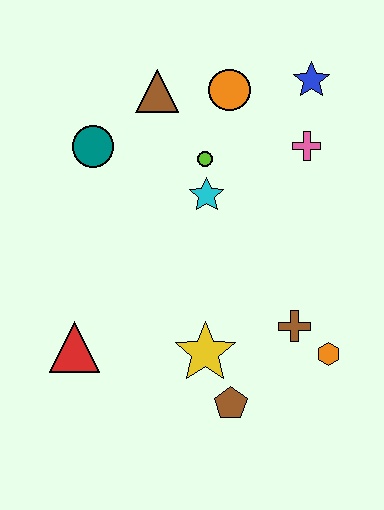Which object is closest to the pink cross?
The blue star is closest to the pink cross.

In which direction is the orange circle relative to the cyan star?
The orange circle is above the cyan star.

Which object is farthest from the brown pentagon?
The blue star is farthest from the brown pentagon.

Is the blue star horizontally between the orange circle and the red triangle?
No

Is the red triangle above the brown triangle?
No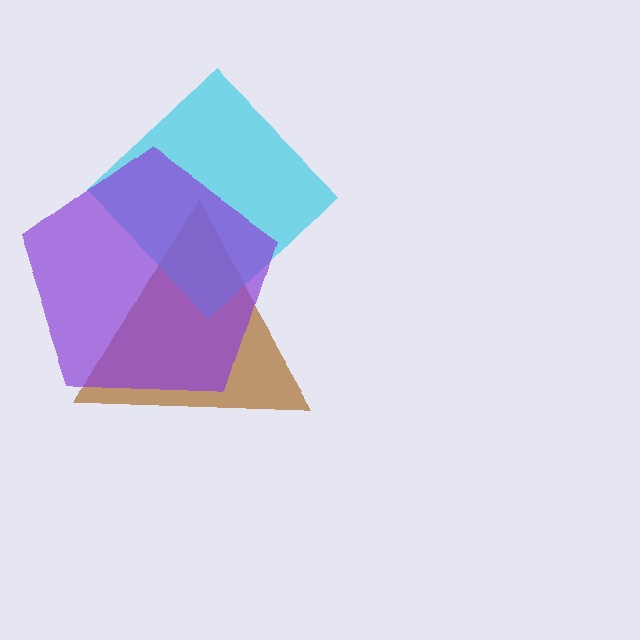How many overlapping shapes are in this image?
There are 3 overlapping shapes in the image.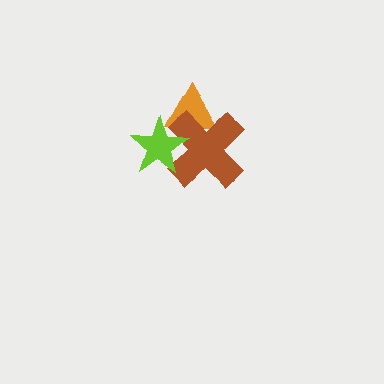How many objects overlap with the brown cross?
2 objects overlap with the brown cross.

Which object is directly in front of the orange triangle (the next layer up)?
The brown cross is directly in front of the orange triangle.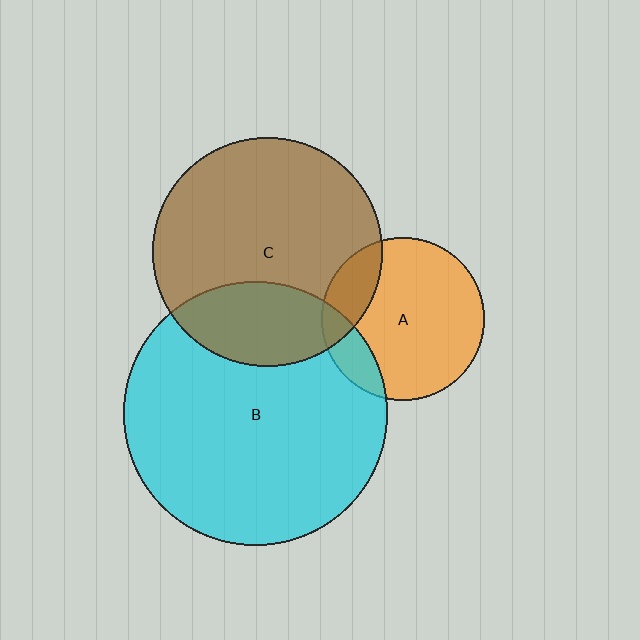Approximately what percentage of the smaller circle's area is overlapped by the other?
Approximately 25%.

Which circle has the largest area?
Circle B (cyan).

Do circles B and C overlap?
Yes.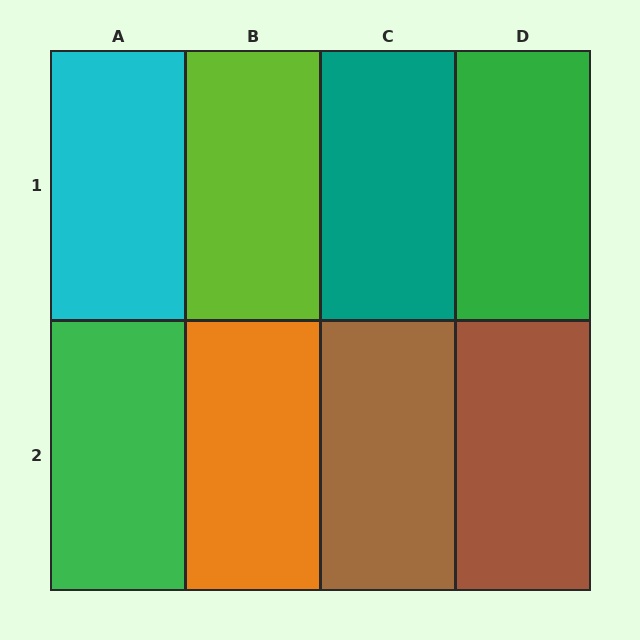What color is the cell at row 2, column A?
Green.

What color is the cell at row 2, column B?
Orange.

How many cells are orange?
1 cell is orange.